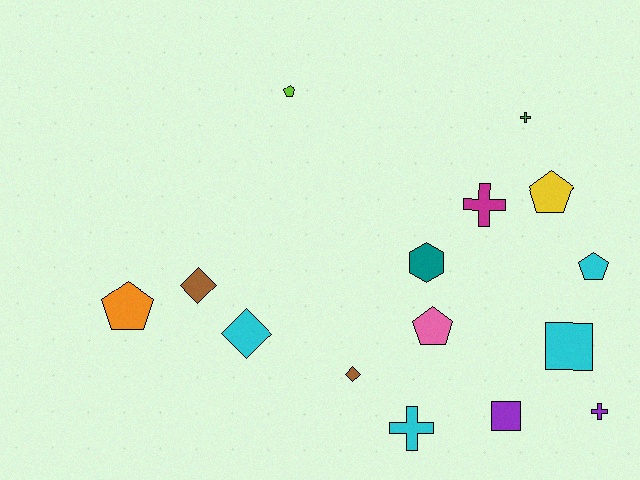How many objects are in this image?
There are 15 objects.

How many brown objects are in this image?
There are 2 brown objects.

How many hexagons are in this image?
There is 1 hexagon.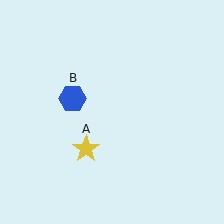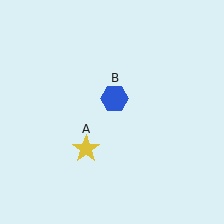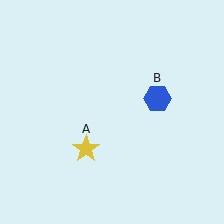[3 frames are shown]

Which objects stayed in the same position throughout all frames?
Yellow star (object A) remained stationary.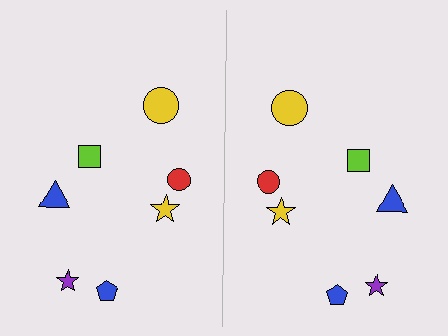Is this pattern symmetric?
Yes, this pattern has bilateral (reflection) symmetry.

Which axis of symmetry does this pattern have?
The pattern has a vertical axis of symmetry running through the center of the image.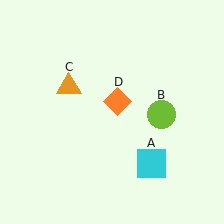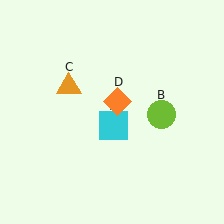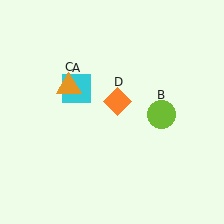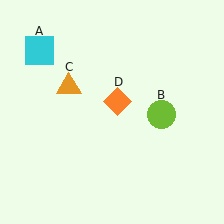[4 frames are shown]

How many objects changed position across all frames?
1 object changed position: cyan square (object A).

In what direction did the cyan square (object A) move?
The cyan square (object A) moved up and to the left.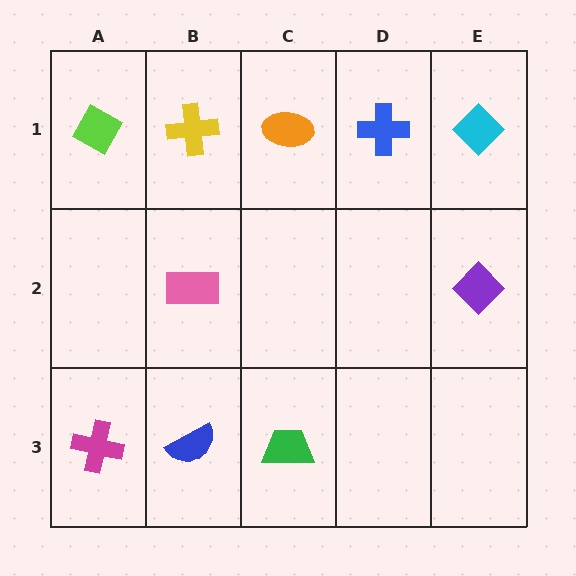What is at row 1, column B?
A yellow cross.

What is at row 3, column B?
A blue semicircle.